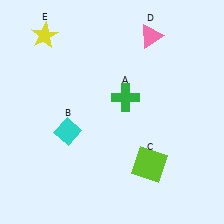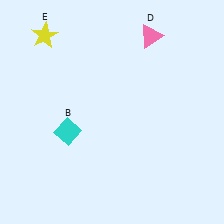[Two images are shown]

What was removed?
The green cross (A), the lime square (C) were removed in Image 2.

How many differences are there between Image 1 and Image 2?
There are 2 differences between the two images.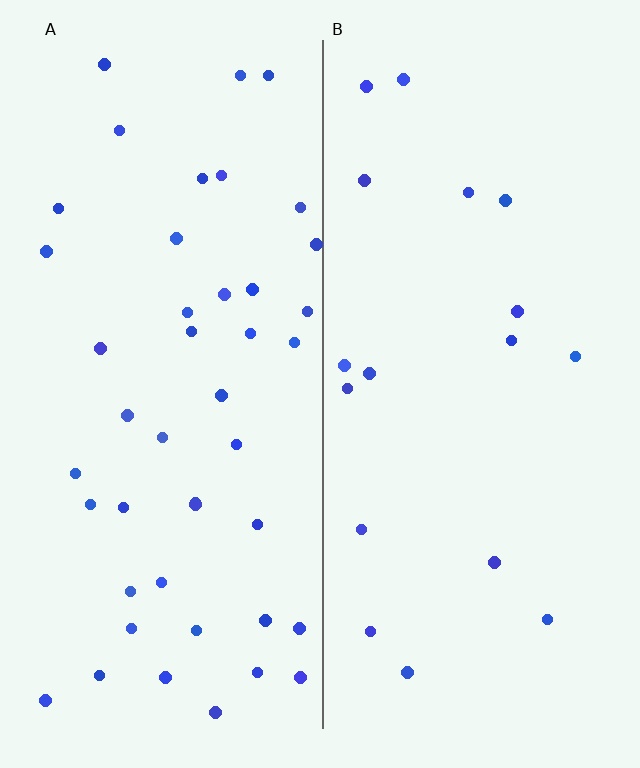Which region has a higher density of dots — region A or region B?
A (the left).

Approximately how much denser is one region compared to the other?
Approximately 2.5× — region A over region B.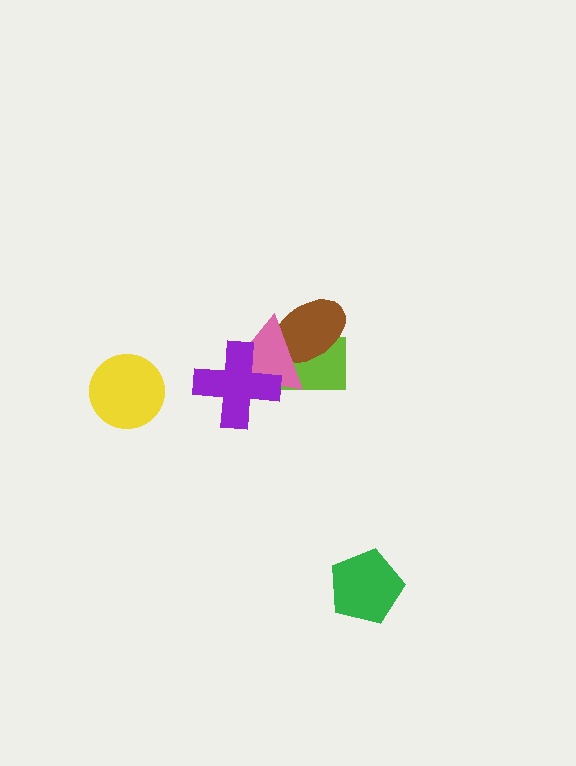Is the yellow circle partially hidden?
No, no other shape covers it.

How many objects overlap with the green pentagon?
0 objects overlap with the green pentagon.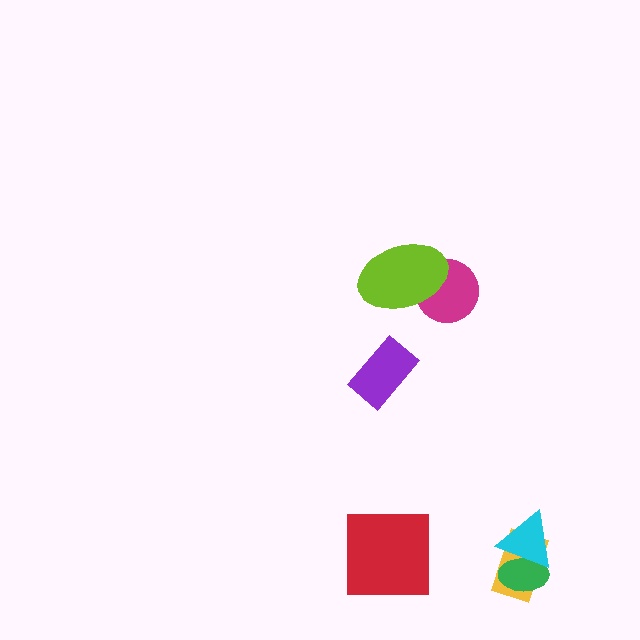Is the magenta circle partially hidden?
Yes, it is partially covered by another shape.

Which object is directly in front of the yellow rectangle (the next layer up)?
The green ellipse is directly in front of the yellow rectangle.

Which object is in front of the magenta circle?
The lime ellipse is in front of the magenta circle.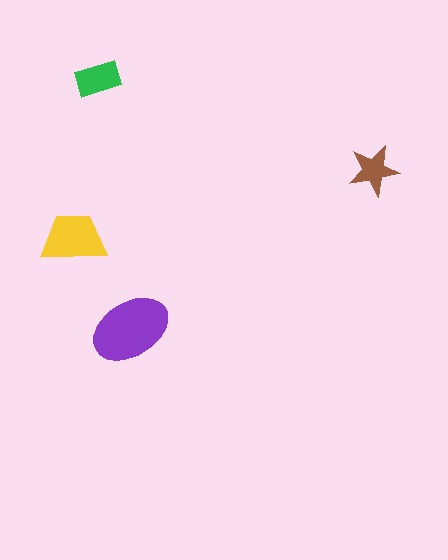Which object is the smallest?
The brown star.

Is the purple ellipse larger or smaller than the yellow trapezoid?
Larger.